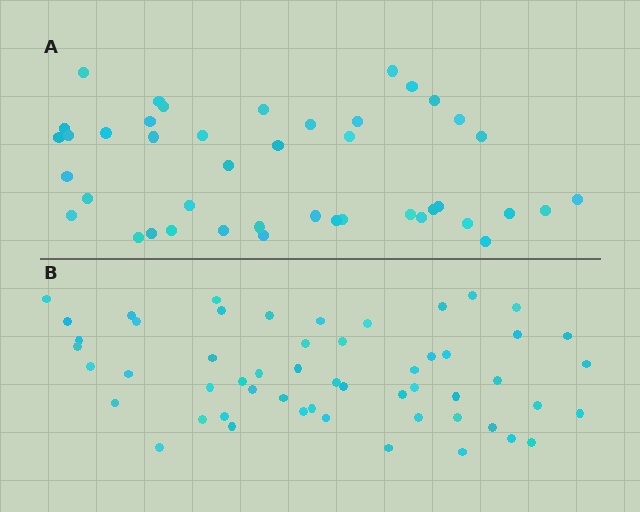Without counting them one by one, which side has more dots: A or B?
Region B (the bottom region) has more dots.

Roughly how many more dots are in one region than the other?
Region B has roughly 12 or so more dots than region A.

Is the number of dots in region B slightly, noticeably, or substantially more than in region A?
Region B has noticeably more, but not dramatically so. The ratio is roughly 1.3 to 1.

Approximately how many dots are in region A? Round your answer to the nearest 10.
About 40 dots. (The exact count is 43, which rounds to 40.)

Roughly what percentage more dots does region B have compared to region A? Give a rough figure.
About 25% more.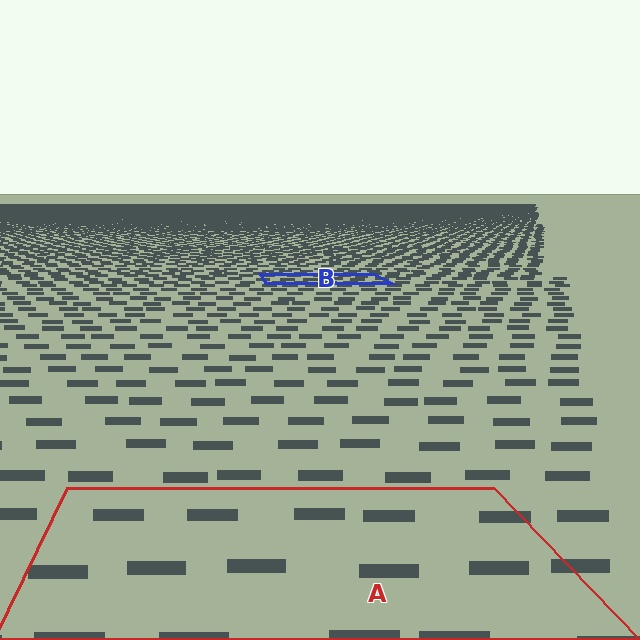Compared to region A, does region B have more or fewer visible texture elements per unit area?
Region B has more texture elements per unit area — they are packed more densely because it is farther away.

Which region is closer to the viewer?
Region A is closer. The texture elements there are larger and more spread out.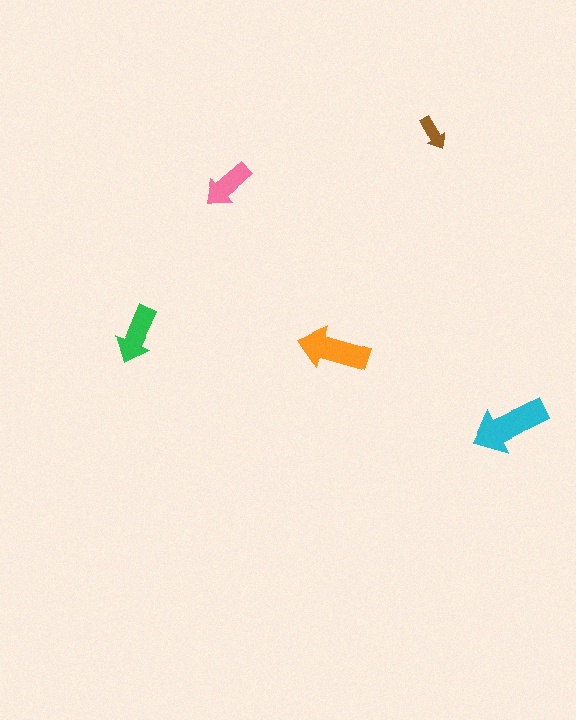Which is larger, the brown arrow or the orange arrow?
The orange one.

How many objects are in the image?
There are 5 objects in the image.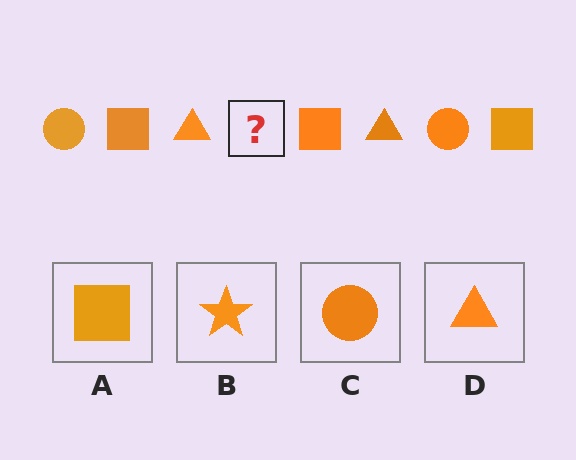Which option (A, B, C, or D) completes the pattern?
C.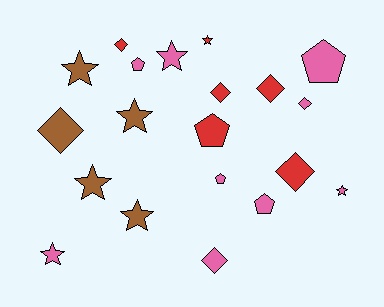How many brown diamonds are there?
There is 1 brown diamond.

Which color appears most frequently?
Pink, with 9 objects.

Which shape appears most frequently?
Star, with 8 objects.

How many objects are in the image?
There are 20 objects.